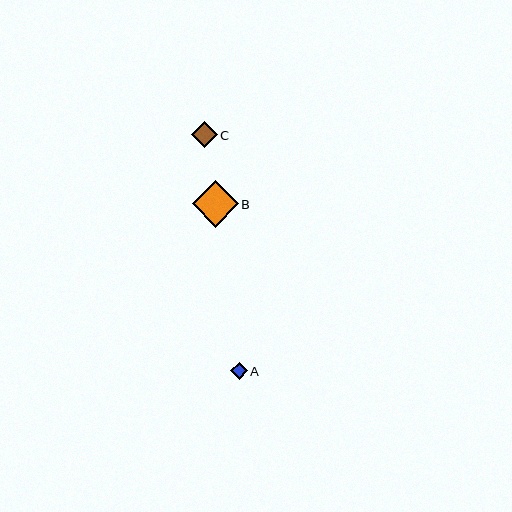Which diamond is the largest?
Diamond B is the largest with a size of approximately 46 pixels.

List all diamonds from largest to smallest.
From largest to smallest: B, C, A.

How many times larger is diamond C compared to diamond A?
Diamond C is approximately 1.6 times the size of diamond A.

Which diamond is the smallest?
Diamond A is the smallest with a size of approximately 16 pixels.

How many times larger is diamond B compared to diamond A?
Diamond B is approximately 2.9 times the size of diamond A.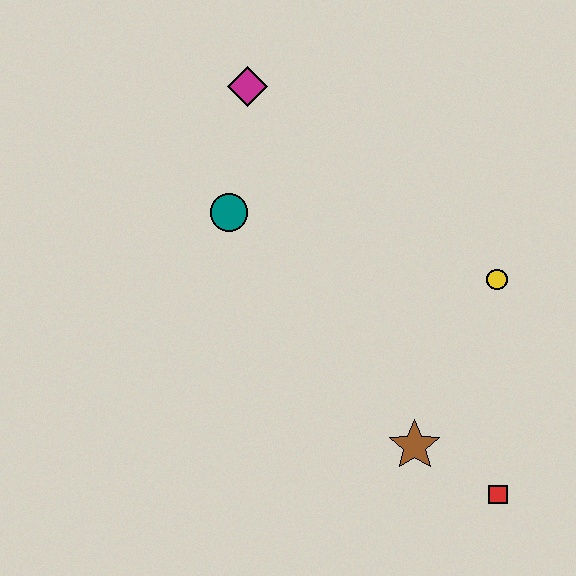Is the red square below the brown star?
Yes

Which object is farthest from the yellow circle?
The magenta diamond is farthest from the yellow circle.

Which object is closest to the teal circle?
The magenta diamond is closest to the teal circle.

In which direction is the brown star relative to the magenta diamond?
The brown star is below the magenta diamond.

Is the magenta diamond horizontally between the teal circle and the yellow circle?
Yes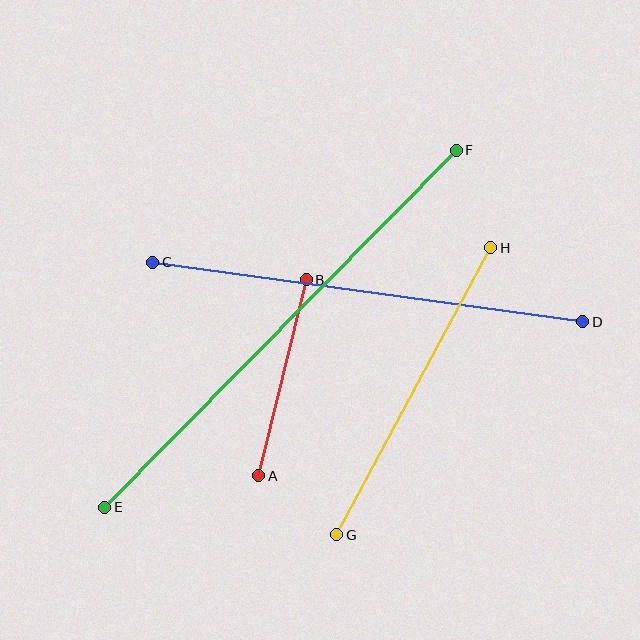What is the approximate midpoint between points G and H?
The midpoint is at approximately (414, 391) pixels.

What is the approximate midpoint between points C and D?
The midpoint is at approximately (368, 292) pixels.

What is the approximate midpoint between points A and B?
The midpoint is at approximately (283, 378) pixels.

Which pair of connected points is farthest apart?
Points E and F are farthest apart.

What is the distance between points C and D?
The distance is approximately 434 pixels.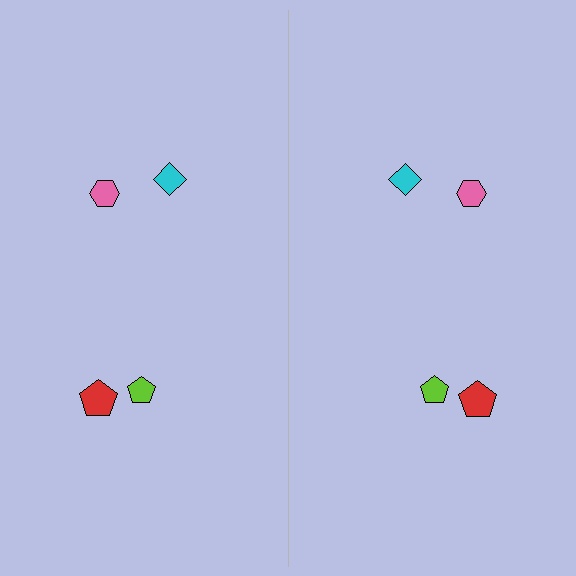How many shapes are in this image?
There are 8 shapes in this image.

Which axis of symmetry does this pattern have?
The pattern has a vertical axis of symmetry running through the center of the image.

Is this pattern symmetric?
Yes, this pattern has bilateral (reflection) symmetry.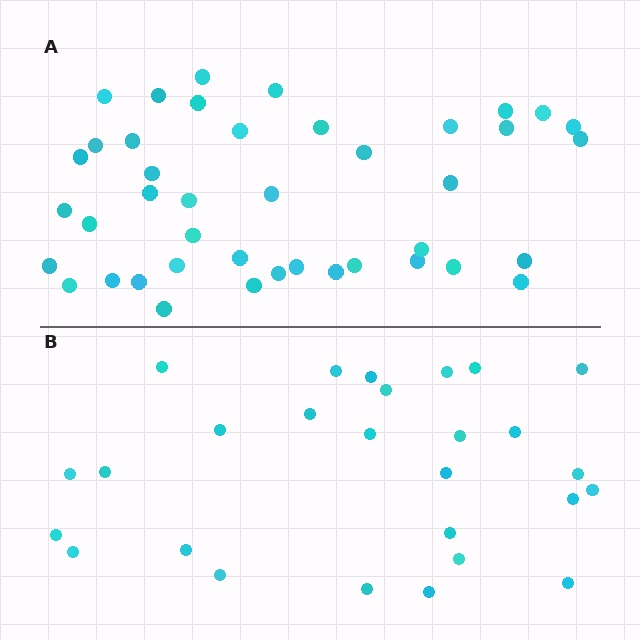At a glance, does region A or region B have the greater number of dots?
Region A (the top region) has more dots.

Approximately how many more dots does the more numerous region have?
Region A has approximately 15 more dots than region B.